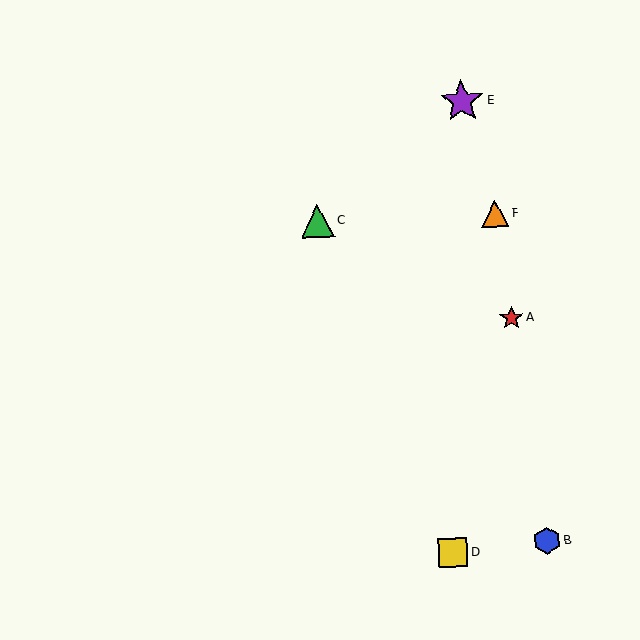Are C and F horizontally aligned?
Yes, both are at y≈221.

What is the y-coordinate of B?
Object B is at y≈541.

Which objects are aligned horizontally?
Objects C, F are aligned horizontally.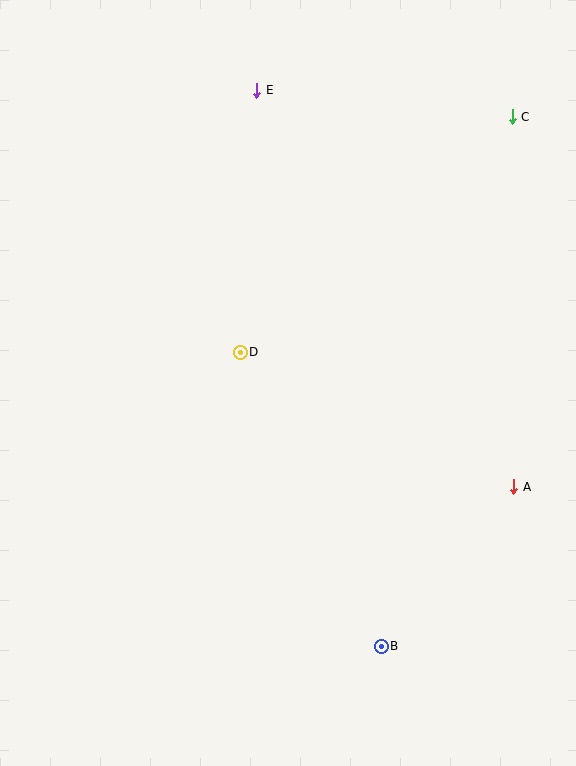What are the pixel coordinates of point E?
Point E is at (257, 90).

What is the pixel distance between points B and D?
The distance between B and D is 326 pixels.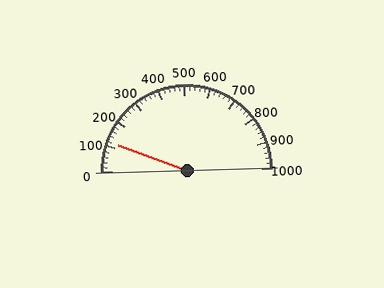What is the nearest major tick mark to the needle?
The nearest major tick mark is 100.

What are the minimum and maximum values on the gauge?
The gauge ranges from 0 to 1000.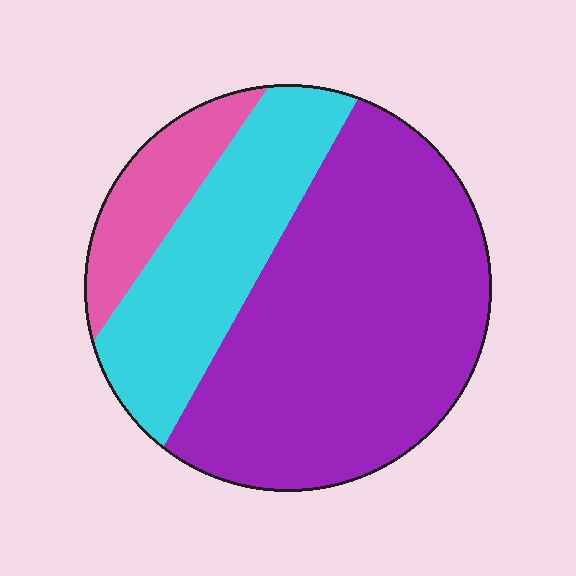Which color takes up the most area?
Purple, at roughly 60%.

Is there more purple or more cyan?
Purple.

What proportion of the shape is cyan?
Cyan covers about 30% of the shape.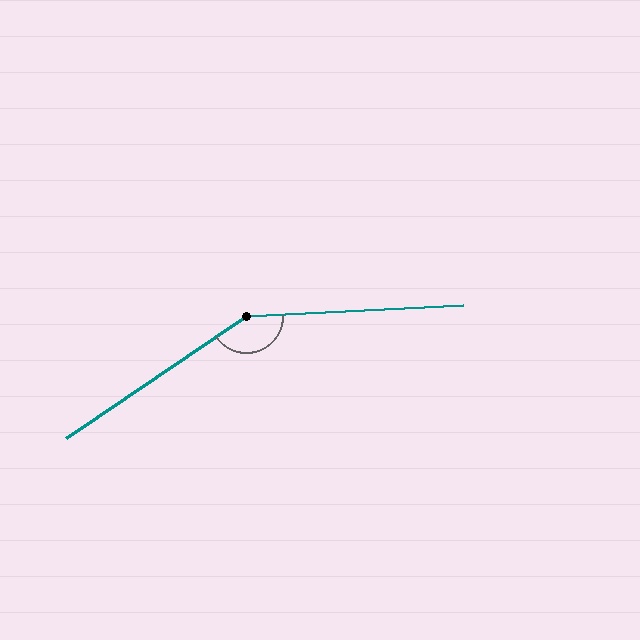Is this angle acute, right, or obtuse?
It is obtuse.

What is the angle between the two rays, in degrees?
Approximately 149 degrees.